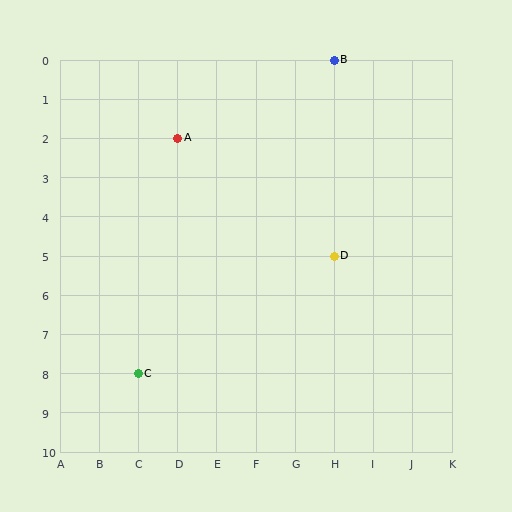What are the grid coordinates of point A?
Point A is at grid coordinates (D, 2).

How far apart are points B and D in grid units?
Points B and D are 5 rows apart.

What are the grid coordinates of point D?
Point D is at grid coordinates (H, 5).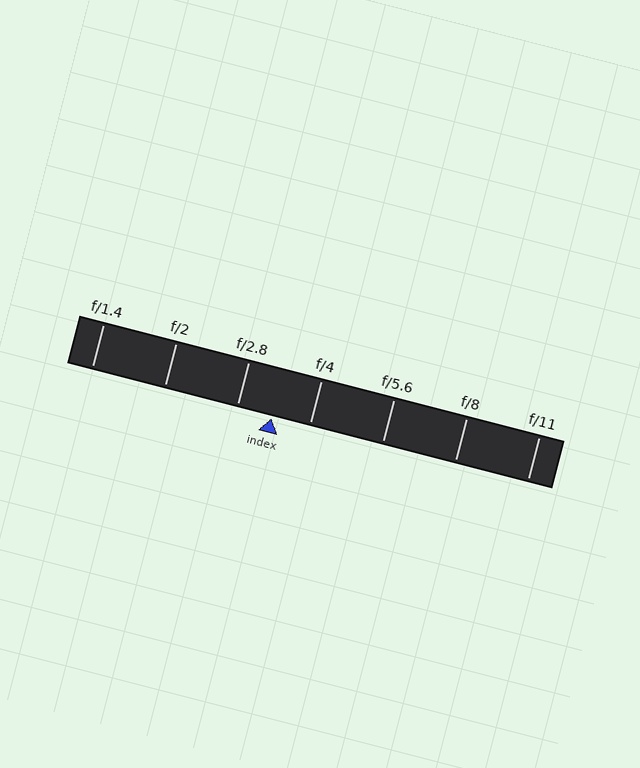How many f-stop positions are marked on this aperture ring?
There are 7 f-stop positions marked.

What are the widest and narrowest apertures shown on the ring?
The widest aperture shown is f/1.4 and the narrowest is f/11.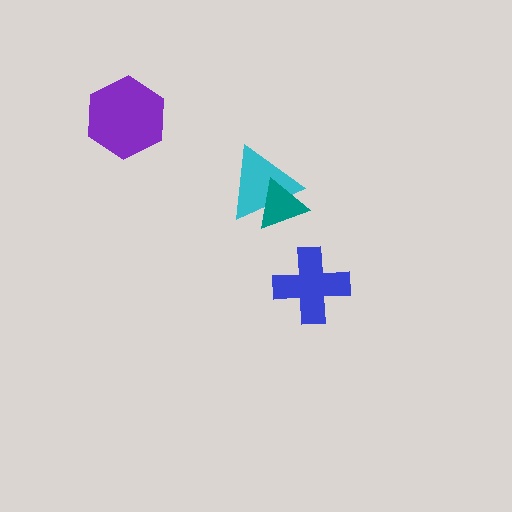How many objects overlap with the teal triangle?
1 object overlaps with the teal triangle.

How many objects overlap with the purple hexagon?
0 objects overlap with the purple hexagon.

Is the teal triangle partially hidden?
No, no other shape covers it.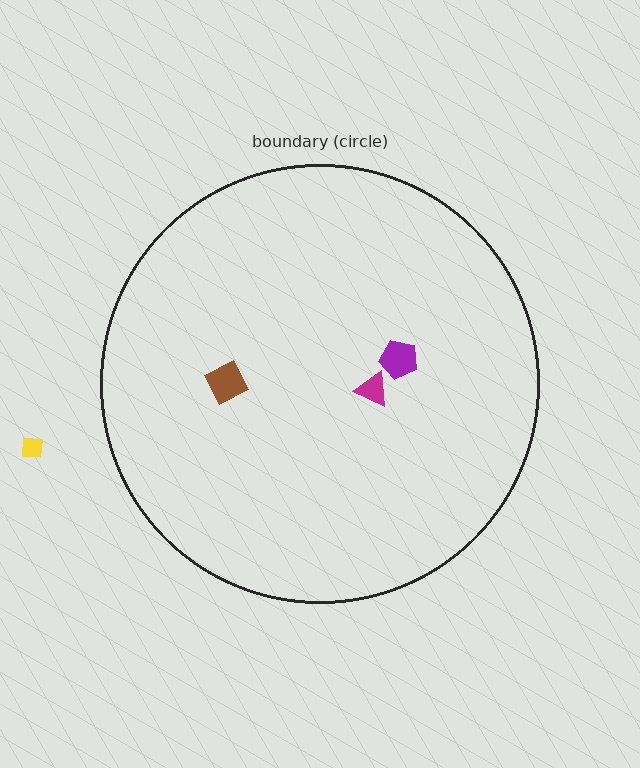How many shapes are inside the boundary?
3 inside, 1 outside.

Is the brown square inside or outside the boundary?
Inside.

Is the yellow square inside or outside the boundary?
Outside.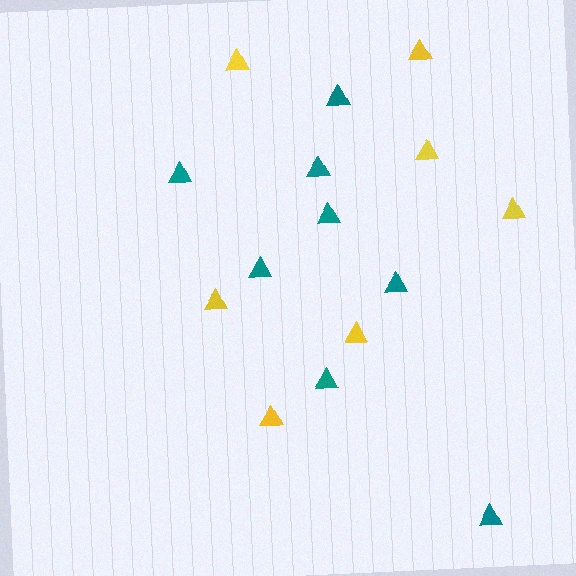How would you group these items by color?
There are 2 groups: one group of teal triangles (8) and one group of yellow triangles (7).